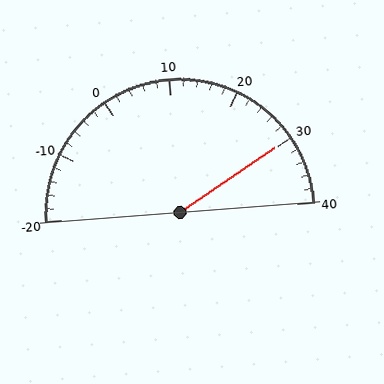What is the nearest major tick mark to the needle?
The nearest major tick mark is 30.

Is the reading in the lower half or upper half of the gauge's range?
The reading is in the upper half of the range (-20 to 40).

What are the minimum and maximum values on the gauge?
The gauge ranges from -20 to 40.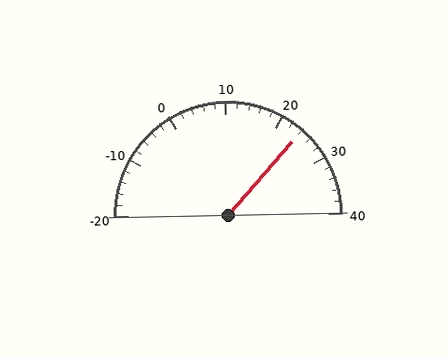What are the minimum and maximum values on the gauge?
The gauge ranges from -20 to 40.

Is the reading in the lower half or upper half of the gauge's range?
The reading is in the upper half of the range (-20 to 40).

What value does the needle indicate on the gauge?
The needle indicates approximately 24.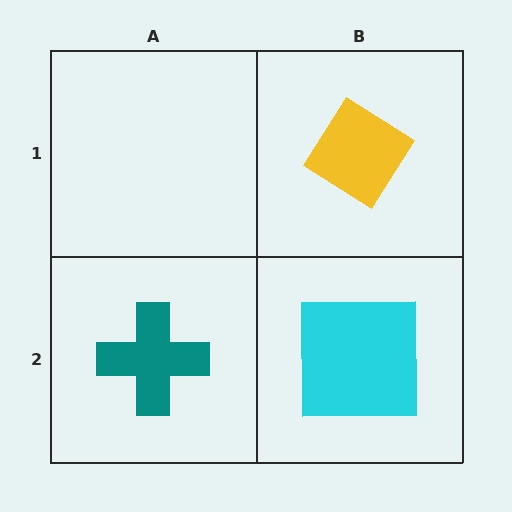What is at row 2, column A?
A teal cross.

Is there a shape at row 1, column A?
No, that cell is empty.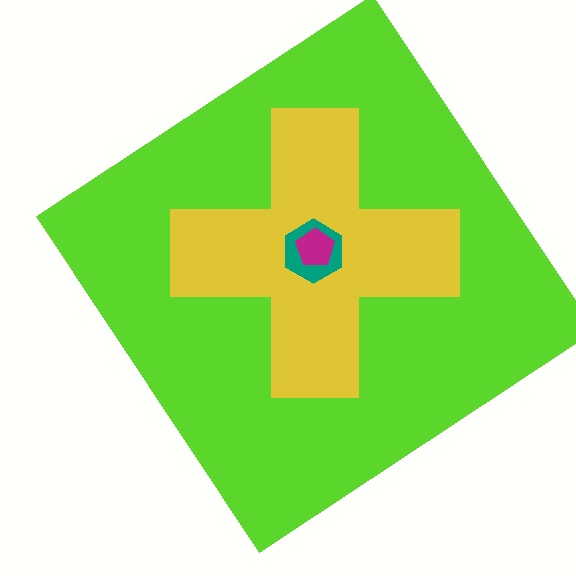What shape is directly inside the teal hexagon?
The magenta pentagon.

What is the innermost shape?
The magenta pentagon.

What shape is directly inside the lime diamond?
The yellow cross.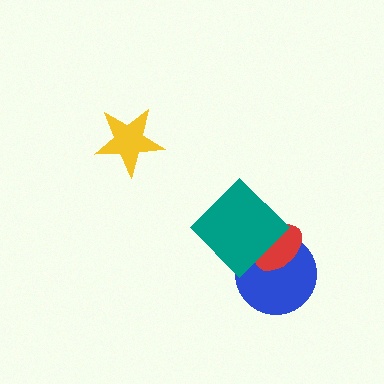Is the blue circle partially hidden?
Yes, it is partially covered by another shape.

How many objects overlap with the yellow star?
0 objects overlap with the yellow star.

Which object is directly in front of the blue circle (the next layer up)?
The red ellipse is directly in front of the blue circle.